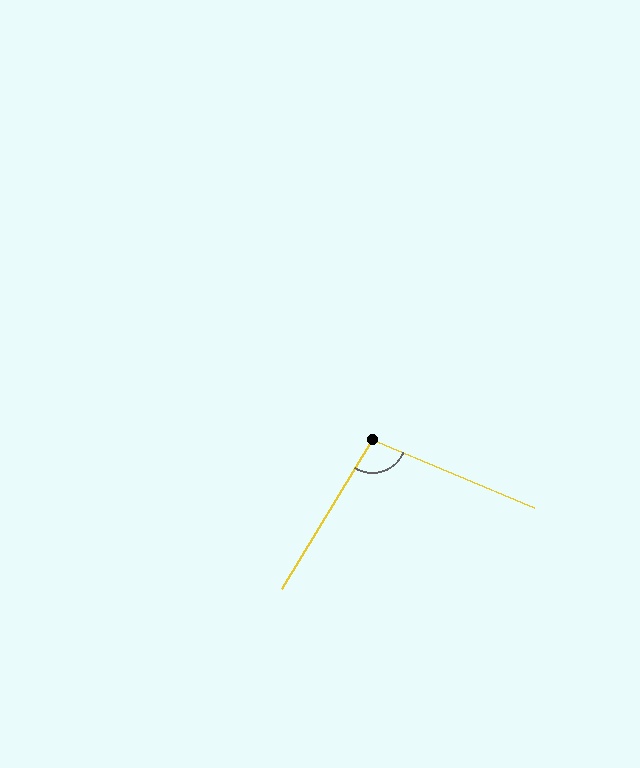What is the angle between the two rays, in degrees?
Approximately 99 degrees.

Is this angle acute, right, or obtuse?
It is obtuse.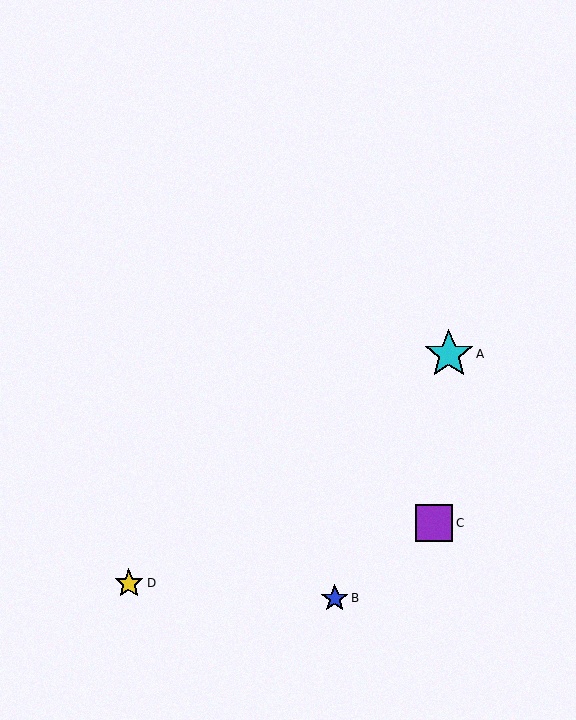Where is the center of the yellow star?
The center of the yellow star is at (129, 583).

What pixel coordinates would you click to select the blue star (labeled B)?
Click at (335, 598) to select the blue star B.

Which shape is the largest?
The cyan star (labeled A) is the largest.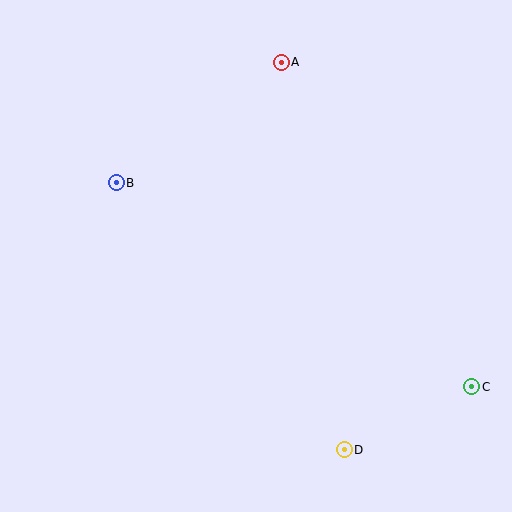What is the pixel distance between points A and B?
The distance between A and B is 205 pixels.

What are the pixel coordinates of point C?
Point C is at (472, 387).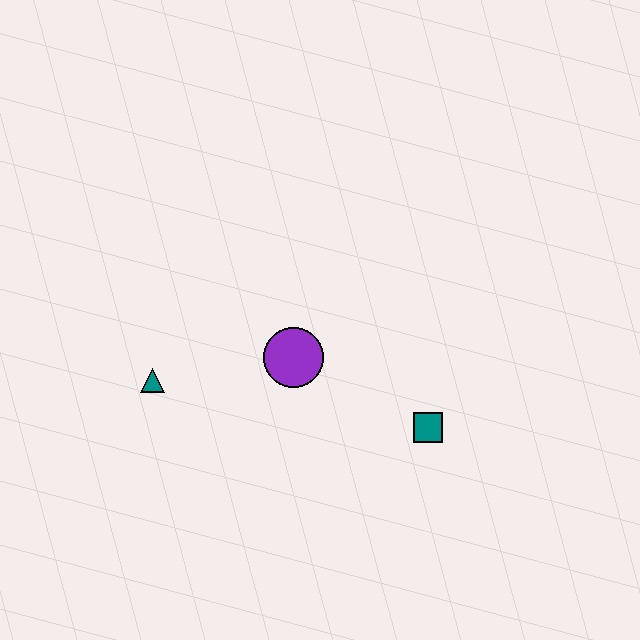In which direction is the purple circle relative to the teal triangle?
The purple circle is to the right of the teal triangle.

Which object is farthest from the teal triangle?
The teal square is farthest from the teal triangle.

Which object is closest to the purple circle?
The teal triangle is closest to the purple circle.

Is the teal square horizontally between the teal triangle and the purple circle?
No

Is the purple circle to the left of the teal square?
Yes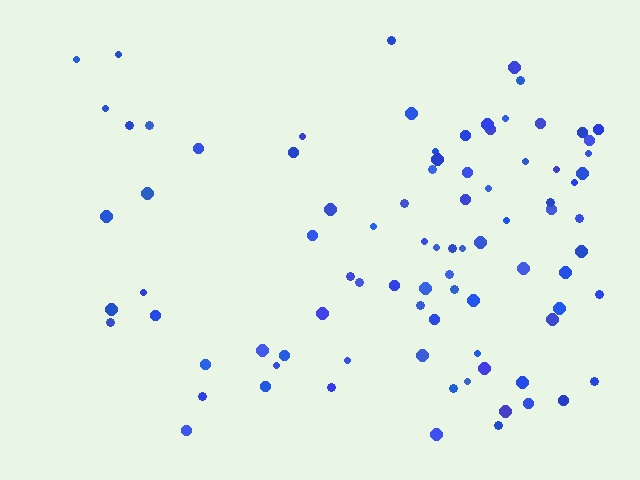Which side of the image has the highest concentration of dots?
The right.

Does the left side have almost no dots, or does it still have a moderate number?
Still a moderate number, just noticeably fewer than the right.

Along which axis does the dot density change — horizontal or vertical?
Horizontal.